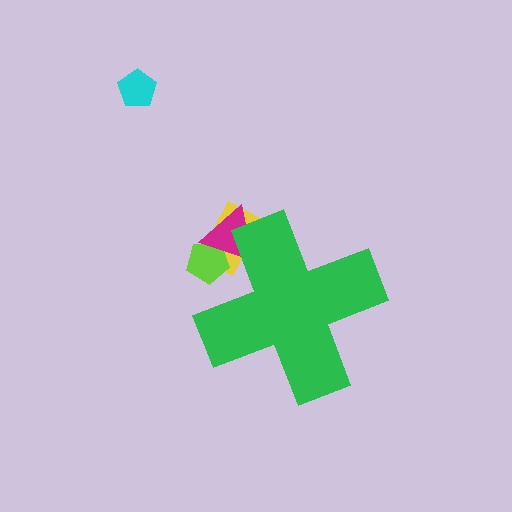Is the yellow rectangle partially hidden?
Yes, the yellow rectangle is partially hidden behind the green cross.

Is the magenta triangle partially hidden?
Yes, the magenta triangle is partially hidden behind the green cross.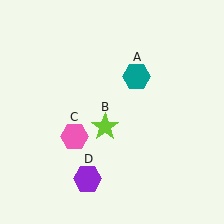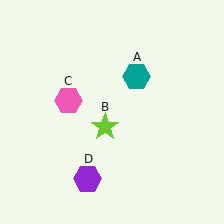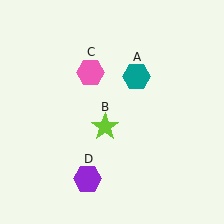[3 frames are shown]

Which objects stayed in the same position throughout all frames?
Teal hexagon (object A) and lime star (object B) and purple hexagon (object D) remained stationary.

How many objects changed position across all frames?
1 object changed position: pink hexagon (object C).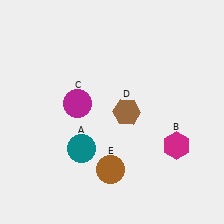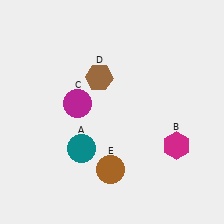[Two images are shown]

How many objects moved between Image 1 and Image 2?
1 object moved between the two images.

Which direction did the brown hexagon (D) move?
The brown hexagon (D) moved up.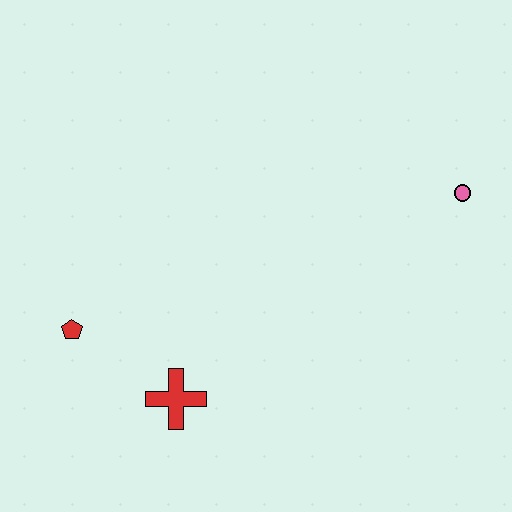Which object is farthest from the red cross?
The pink circle is farthest from the red cross.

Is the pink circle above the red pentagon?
Yes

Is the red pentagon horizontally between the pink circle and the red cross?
No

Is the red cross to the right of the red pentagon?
Yes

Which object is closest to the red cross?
The red pentagon is closest to the red cross.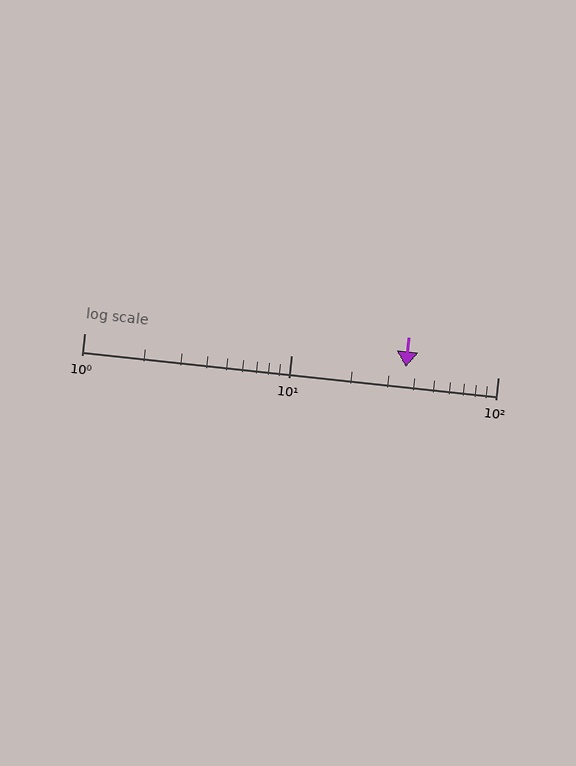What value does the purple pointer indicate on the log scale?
The pointer indicates approximately 36.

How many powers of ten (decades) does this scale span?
The scale spans 2 decades, from 1 to 100.